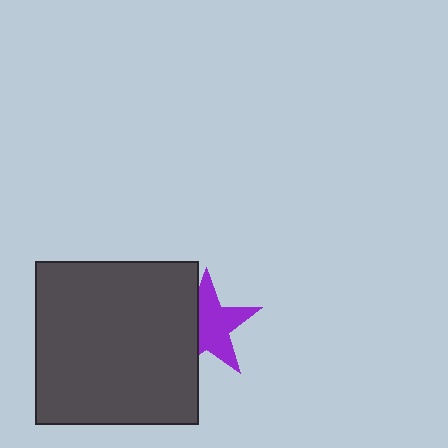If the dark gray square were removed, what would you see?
You would see the complete purple star.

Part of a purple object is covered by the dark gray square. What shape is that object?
It is a star.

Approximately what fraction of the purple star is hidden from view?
Roughly 38% of the purple star is hidden behind the dark gray square.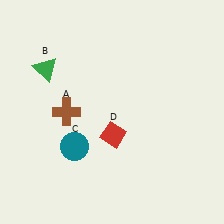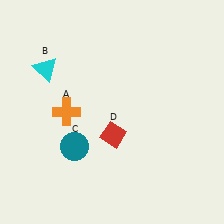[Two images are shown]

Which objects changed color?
A changed from brown to orange. B changed from green to cyan.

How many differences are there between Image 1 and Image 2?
There are 2 differences between the two images.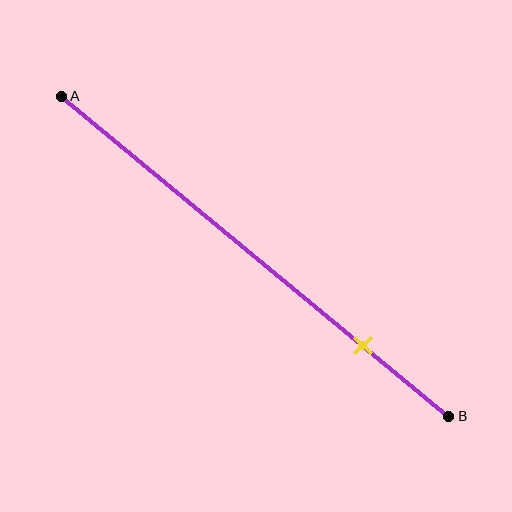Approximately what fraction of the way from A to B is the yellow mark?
The yellow mark is approximately 80% of the way from A to B.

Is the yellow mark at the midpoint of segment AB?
No, the mark is at about 80% from A, not at the 50% midpoint.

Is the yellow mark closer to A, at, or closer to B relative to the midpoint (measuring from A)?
The yellow mark is closer to point B than the midpoint of segment AB.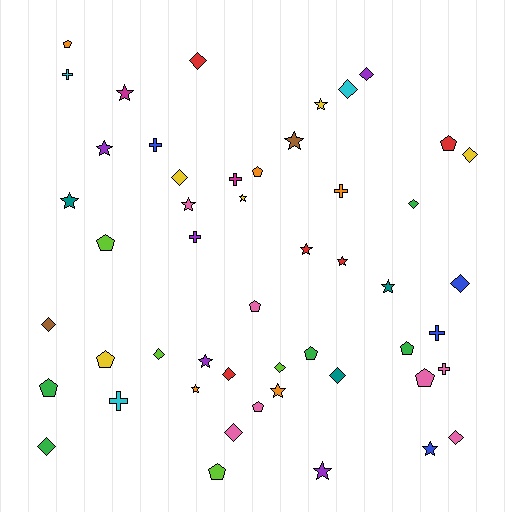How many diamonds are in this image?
There are 15 diamonds.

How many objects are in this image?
There are 50 objects.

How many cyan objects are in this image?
There are 3 cyan objects.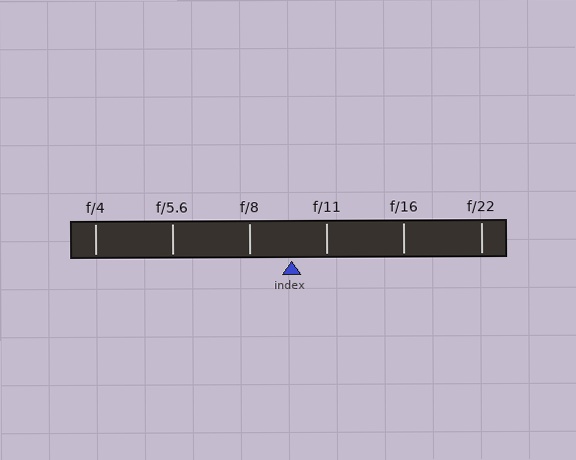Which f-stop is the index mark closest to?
The index mark is closest to f/11.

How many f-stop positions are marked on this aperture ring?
There are 6 f-stop positions marked.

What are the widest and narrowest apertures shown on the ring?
The widest aperture shown is f/4 and the narrowest is f/22.